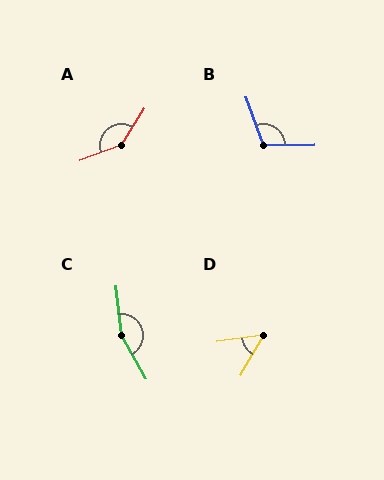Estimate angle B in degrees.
Approximately 109 degrees.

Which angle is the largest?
C, at approximately 157 degrees.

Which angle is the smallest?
D, at approximately 52 degrees.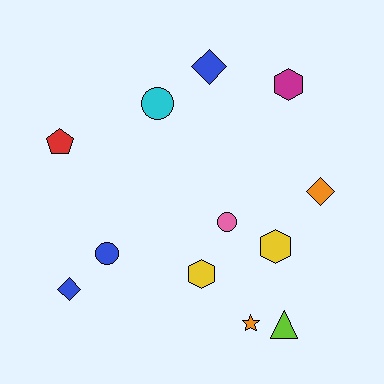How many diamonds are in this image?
There are 3 diamonds.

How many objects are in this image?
There are 12 objects.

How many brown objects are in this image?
There are no brown objects.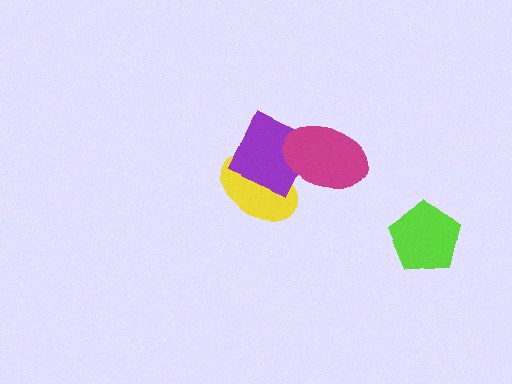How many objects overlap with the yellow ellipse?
2 objects overlap with the yellow ellipse.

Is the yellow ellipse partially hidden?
Yes, it is partially covered by another shape.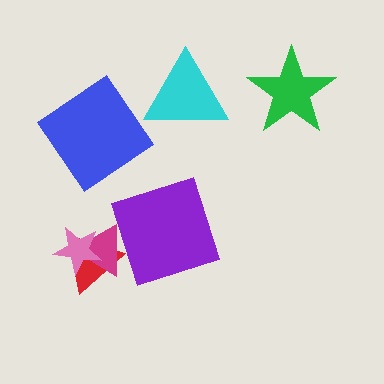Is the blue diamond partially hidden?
No, no other shape covers it.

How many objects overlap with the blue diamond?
0 objects overlap with the blue diamond.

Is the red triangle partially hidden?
Yes, it is partially covered by another shape.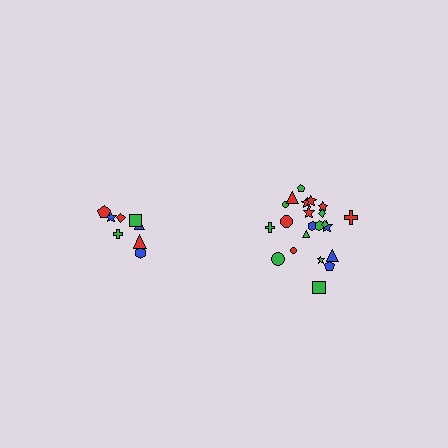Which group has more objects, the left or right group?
The right group.